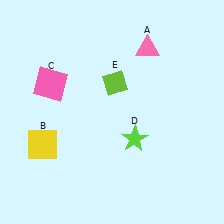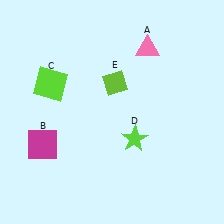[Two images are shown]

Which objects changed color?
B changed from yellow to magenta. C changed from pink to lime.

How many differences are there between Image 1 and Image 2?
There are 2 differences between the two images.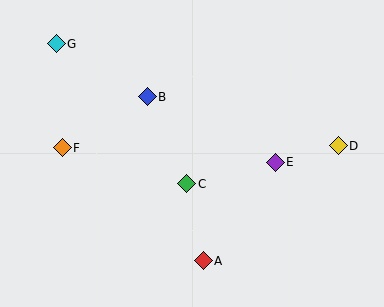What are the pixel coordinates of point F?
Point F is at (62, 148).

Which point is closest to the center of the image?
Point C at (187, 184) is closest to the center.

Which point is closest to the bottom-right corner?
Point D is closest to the bottom-right corner.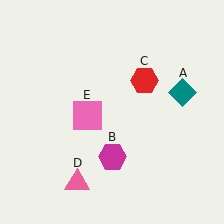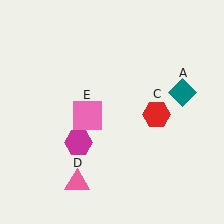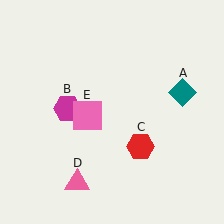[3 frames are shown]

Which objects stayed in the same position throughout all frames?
Teal diamond (object A) and pink triangle (object D) and pink square (object E) remained stationary.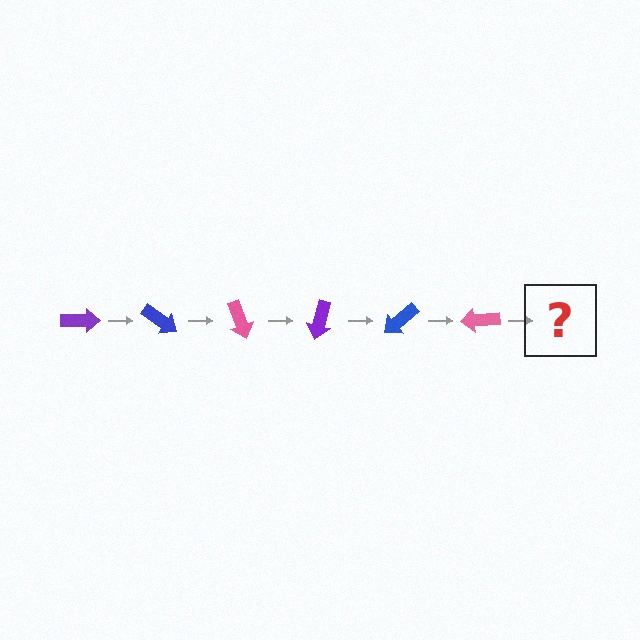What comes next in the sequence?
The next element should be a purple arrow, rotated 210 degrees from the start.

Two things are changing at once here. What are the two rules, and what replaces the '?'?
The two rules are that it rotates 35 degrees each step and the color cycles through purple, blue, and pink. The '?' should be a purple arrow, rotated 210 degrees from the start.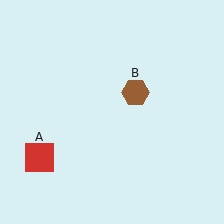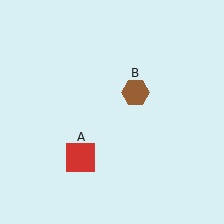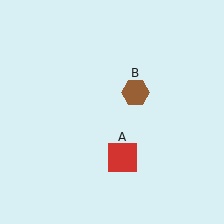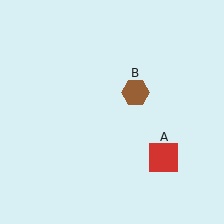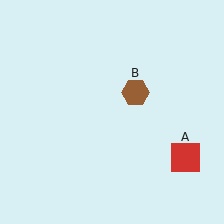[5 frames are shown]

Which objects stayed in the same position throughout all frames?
Brown hexagon (object B) remained stationary.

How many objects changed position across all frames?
1 object changed position: red square (object A).